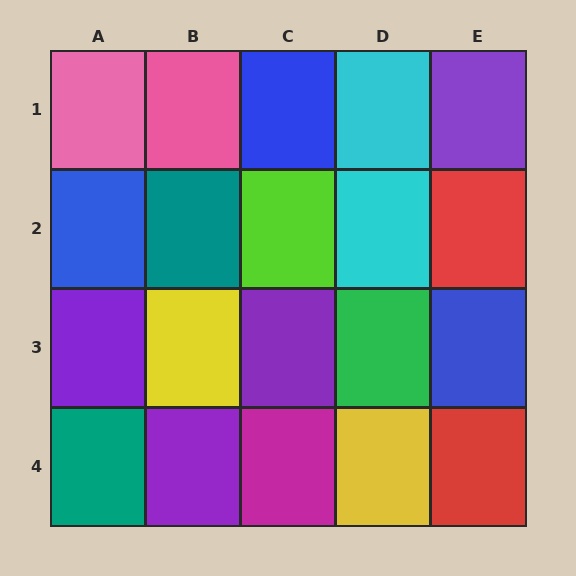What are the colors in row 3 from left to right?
Purple, yellow, purple, green, blue.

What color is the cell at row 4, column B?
Purple.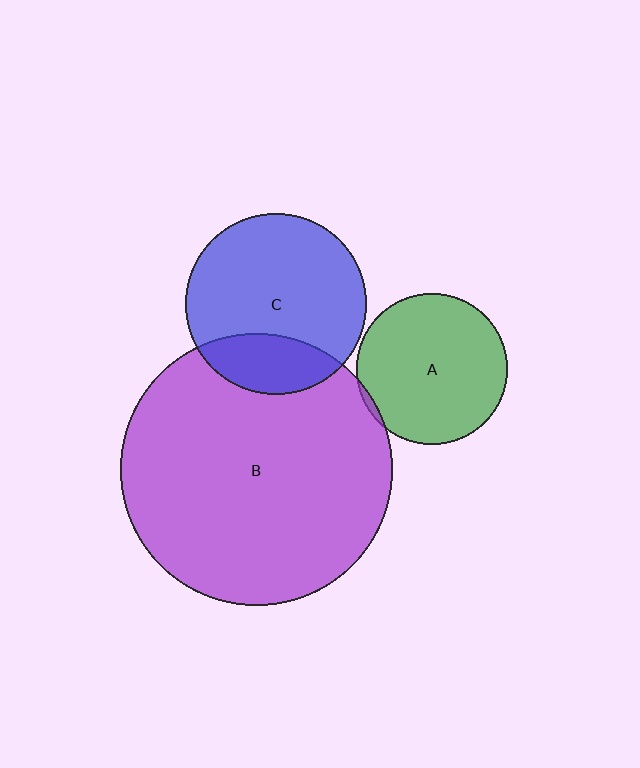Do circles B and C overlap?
Yes.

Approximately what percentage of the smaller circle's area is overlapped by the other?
Approximately 25%.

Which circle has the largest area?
Circle B (purple).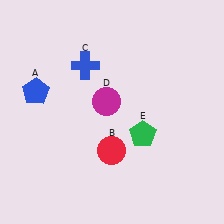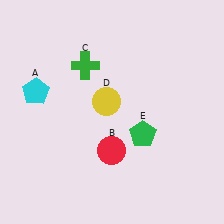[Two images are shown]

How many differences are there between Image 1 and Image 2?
There are 3 differences between the two images.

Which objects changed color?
A changed from blue to cyan. C changed from blue to green. D changed from magenta to yellow.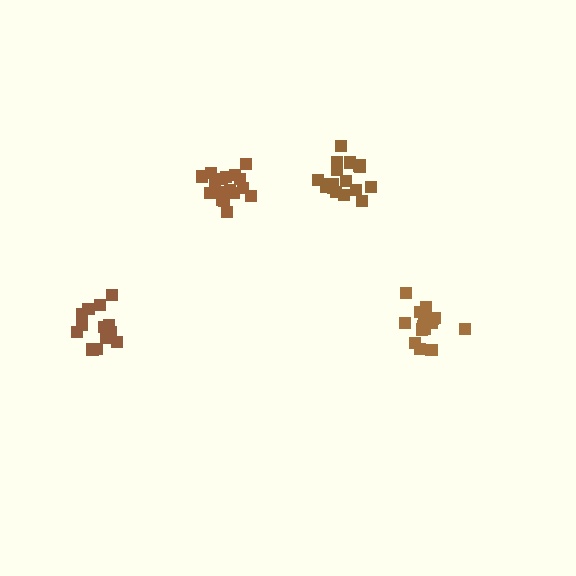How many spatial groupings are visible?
There are 4 spatial groupings.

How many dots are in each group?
Group 1: 17 dots, Group 2: 18 dots, Group 3: 17 dots, Group 4: 14 dots (66 total).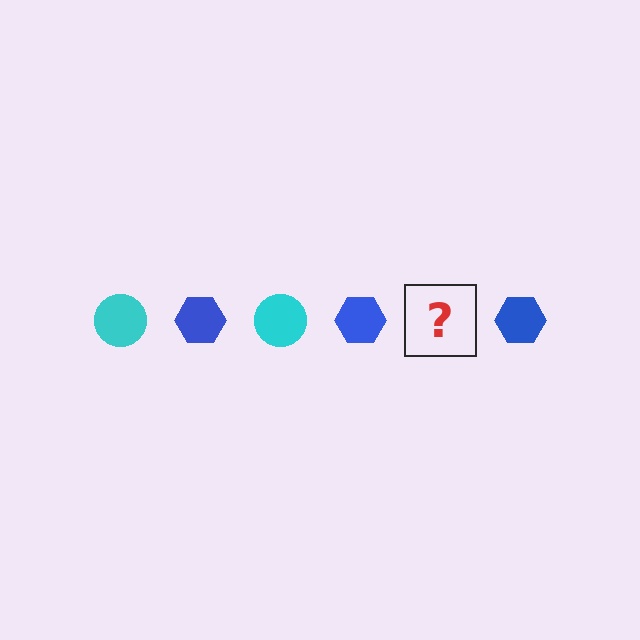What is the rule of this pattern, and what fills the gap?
The rule is that the pattern alternates between cyan circle and blue hexagon. The gap should be filled with a cyan circle.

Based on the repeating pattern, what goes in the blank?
The blank should be a cyan circle.